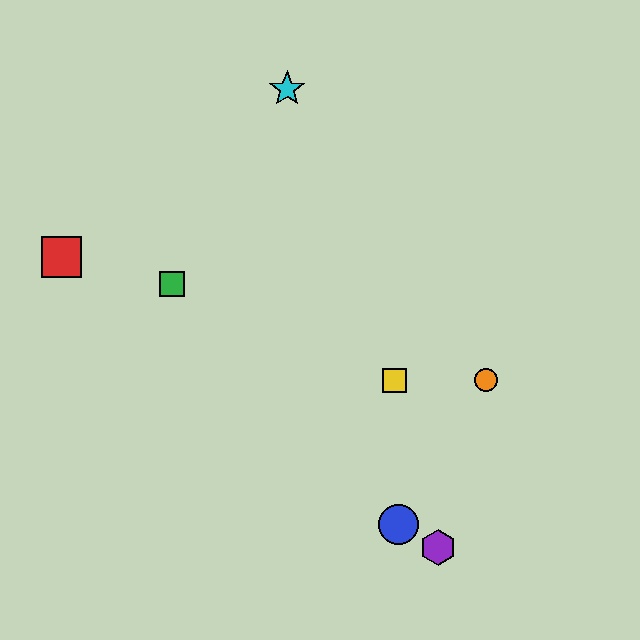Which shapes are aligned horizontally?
The yellow square, the orange circle are aligned horizontally.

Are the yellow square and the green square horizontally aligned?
No, the yellow square is at y≈380 and the green square is at y≈284.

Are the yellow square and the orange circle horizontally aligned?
Yes, both are at y≈380.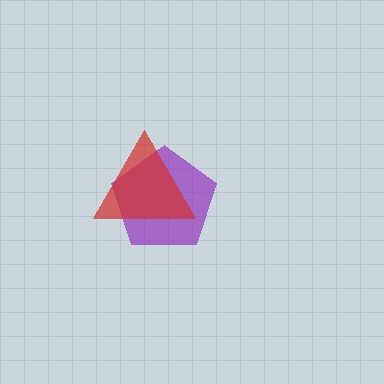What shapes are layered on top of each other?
The layered shapes are: a purple pentagon, a red triangle.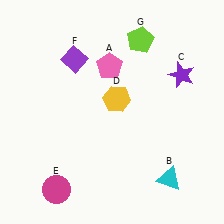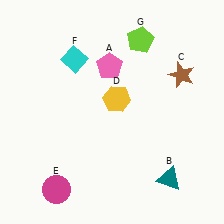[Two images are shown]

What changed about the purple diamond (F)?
In Image 1, F is purple. In Image 2, it changed to cyan.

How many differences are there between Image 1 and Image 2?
There are 3 differences between the two images.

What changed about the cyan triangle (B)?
In Image 1, B is cyan. In Image 2, it changed to teal.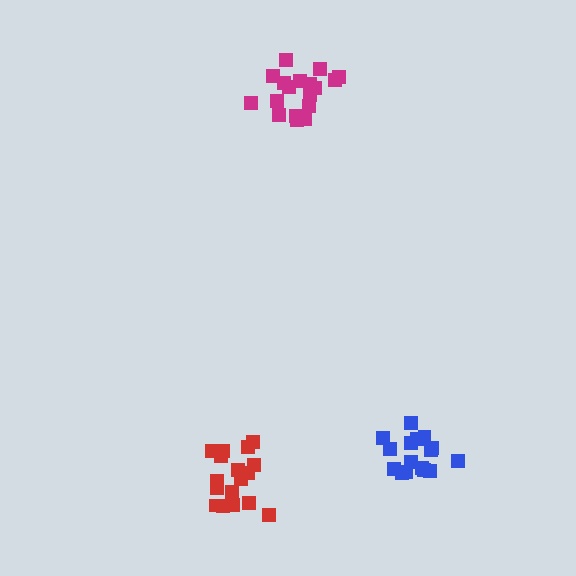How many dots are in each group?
Group 1: 18 dots, Group 2: 17 dots, Group 3: 16 dots (51 total).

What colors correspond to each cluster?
The clusters are colored: magenta, red, blue.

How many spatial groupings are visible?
There are 3 spatial groupings.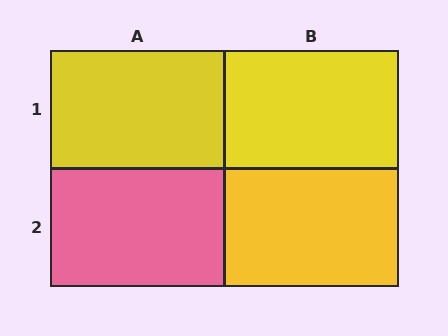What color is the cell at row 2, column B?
Yellow.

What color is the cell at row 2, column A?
Pink.